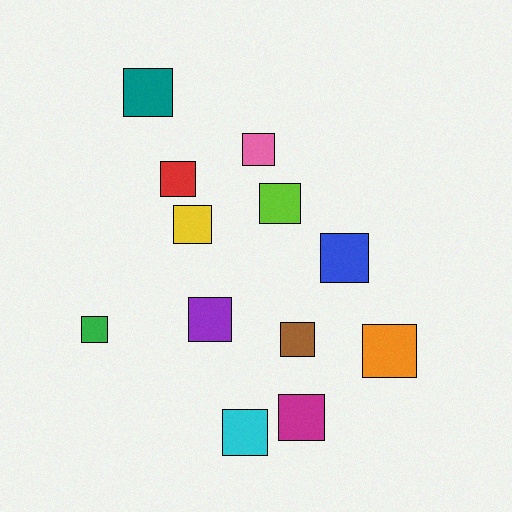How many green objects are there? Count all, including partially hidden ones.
There is 1 green object.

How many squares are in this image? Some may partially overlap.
There are 12 squares.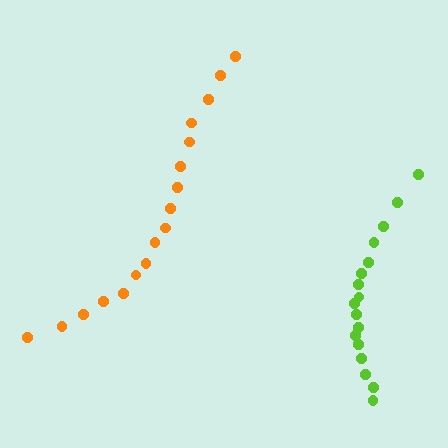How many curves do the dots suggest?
There are 2 distinct paths.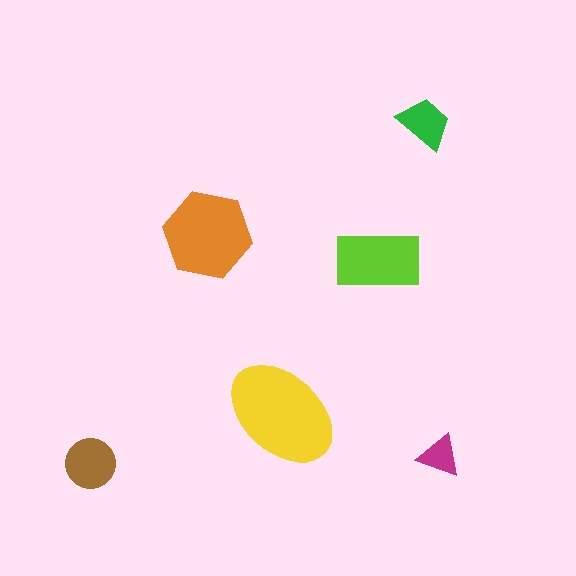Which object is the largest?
The yellow ellipse.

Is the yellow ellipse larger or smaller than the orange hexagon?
Larger.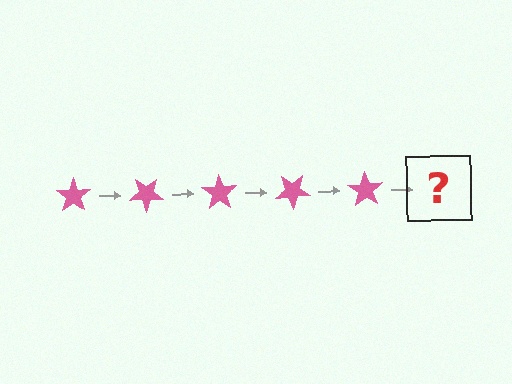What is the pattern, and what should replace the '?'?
The pattern is that the star rotates 35 degrees each step. The '?' should be a pink star rotated 175 degrees.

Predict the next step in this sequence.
The next step is a pink star rotated 175 degrees.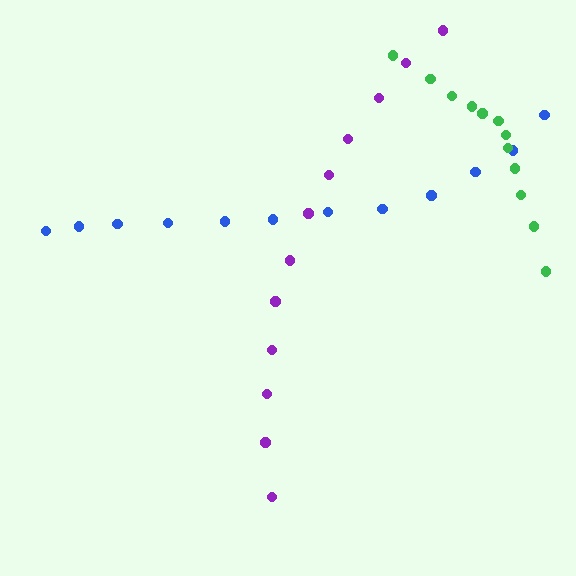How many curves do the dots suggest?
There are 3 distinct paths.